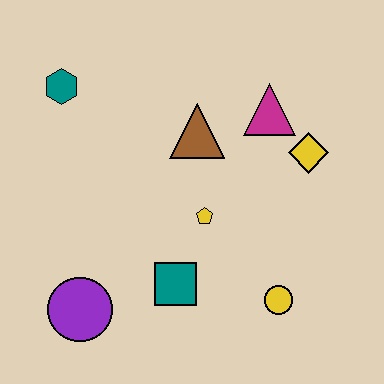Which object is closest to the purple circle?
The teal square is closest to the purple circle.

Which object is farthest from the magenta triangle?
The purple circle is farthest from the magenta triangle.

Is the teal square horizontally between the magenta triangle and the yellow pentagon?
No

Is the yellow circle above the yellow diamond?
No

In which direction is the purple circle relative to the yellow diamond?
The purple circle is to the left of the yellow diamond.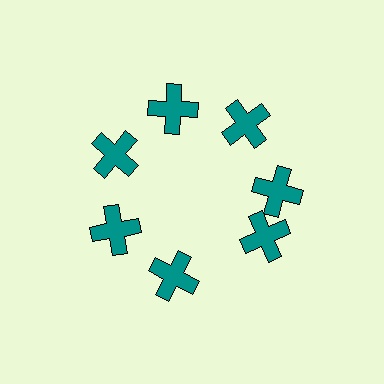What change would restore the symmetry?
The symmetry would be restored by rotating it back into even spacing with its neighbors so that all 7 crosses sit at equal angles and equal distance from the center.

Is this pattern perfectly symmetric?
No. The 7 teal crosses are arranged in a ring, but one element near the 5 o'clock position is rotated out of alignment along the ring, breaking the 7-fold rotational symmetry.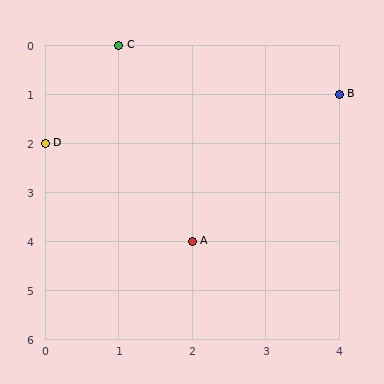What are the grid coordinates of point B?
Point B is at grid coordinates (4, 1).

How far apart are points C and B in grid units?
Points C and B are 3 columns and 1 row apart (about 3.2 grid units diagonally).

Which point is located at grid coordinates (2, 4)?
Point A is at (2, 4).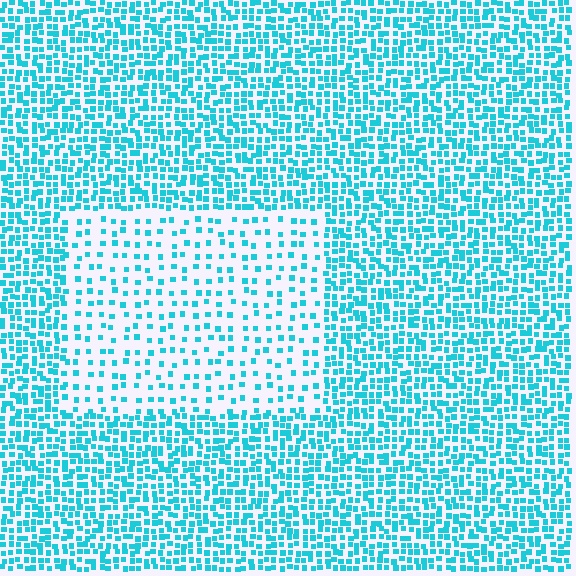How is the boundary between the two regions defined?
The boundary is defined by a change in element density (approximately 2.5x ratio). All elements are the same color, size, and shape.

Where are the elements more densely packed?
The elements are more densely packed outside the rectangle boundary.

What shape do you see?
I see a rectangle.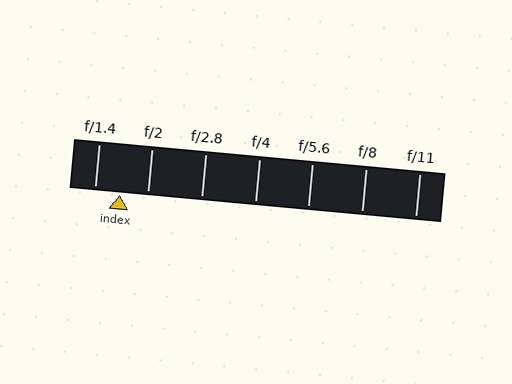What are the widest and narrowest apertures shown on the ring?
The widest aperture shown is f/1.4 and the narrowest is f/11.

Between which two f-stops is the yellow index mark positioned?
The index mark is between f/1.4 and f/2.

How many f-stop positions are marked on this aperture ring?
There are 7 f-stop positions marked.